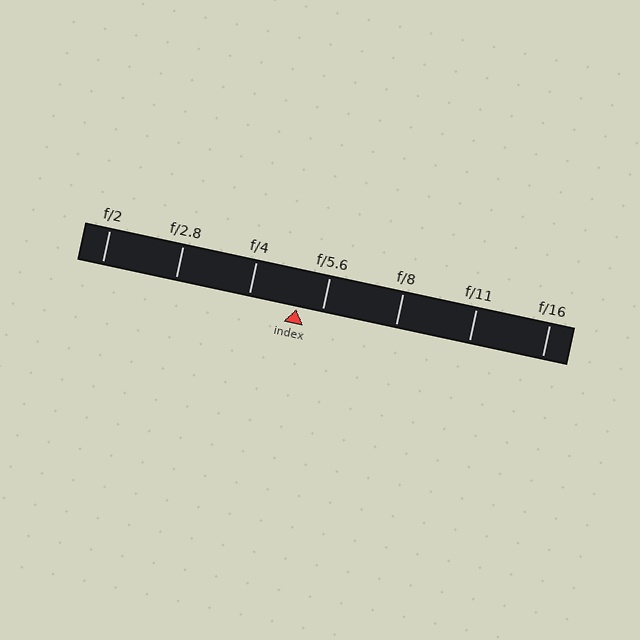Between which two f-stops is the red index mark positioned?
The index mark is between f/4 and f/5.6.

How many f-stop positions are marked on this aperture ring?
There are 7 f-stop positions marked.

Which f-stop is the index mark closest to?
The index mark is closest to f/5.6.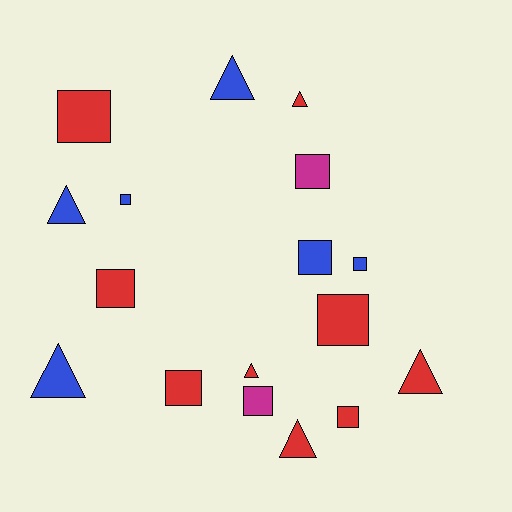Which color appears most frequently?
Red, with 9 objects.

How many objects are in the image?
There are 17 objects.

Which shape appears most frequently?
Square, with 10 objects.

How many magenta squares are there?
There are 2 magenta squares.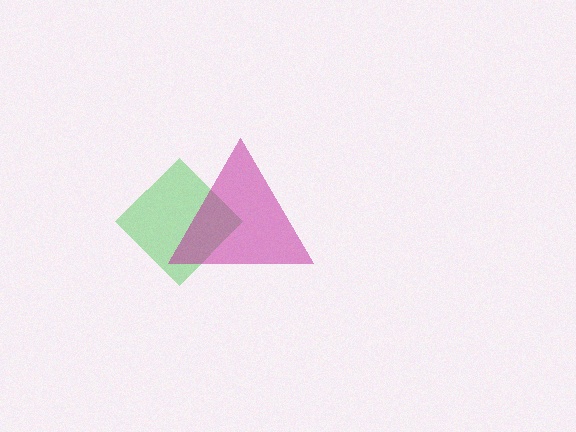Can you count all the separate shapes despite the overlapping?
Yes, there are 2 separate shapes.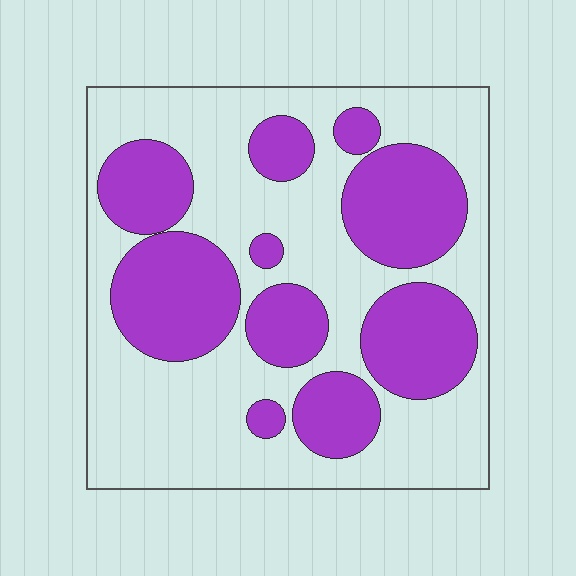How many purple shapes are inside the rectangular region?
10.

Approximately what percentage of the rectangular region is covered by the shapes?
Approximately 40%.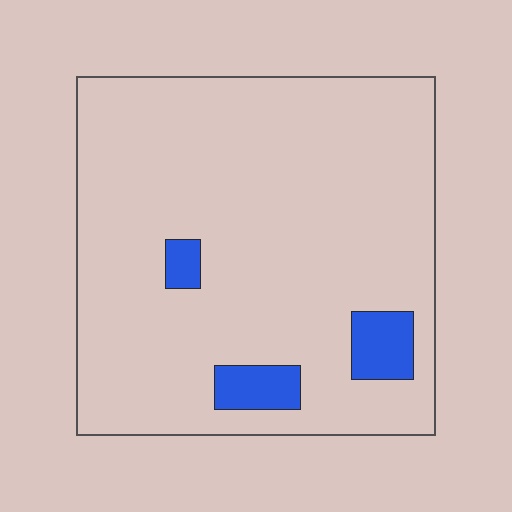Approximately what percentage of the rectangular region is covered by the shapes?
Approximately 10%.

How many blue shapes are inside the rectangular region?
3.